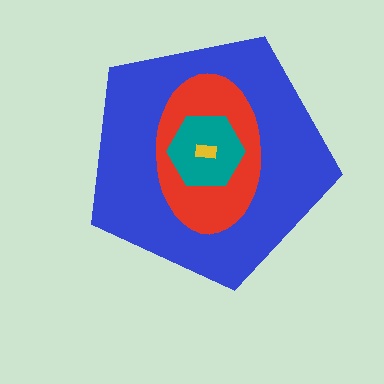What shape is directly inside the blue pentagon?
The red ellipse.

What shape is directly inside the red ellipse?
The teal hexagon.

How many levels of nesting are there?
4.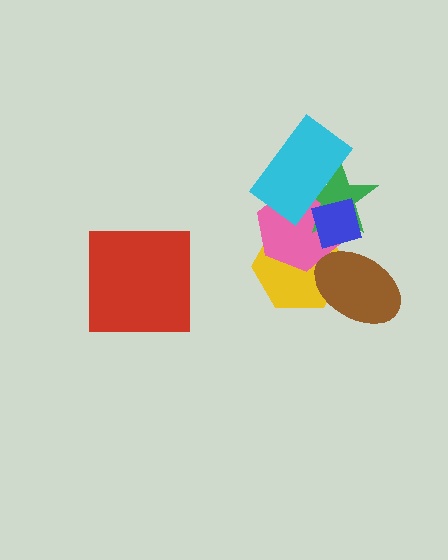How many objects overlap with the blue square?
5 objects overlap with the blue square.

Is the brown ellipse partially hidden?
Yes, it is partially covered by another shape.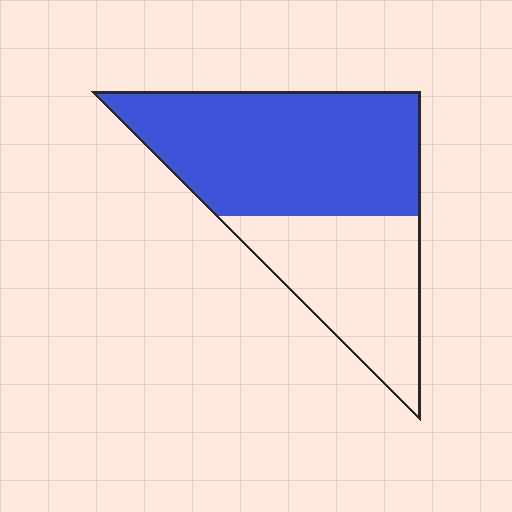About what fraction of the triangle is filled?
About five eighths (5/8).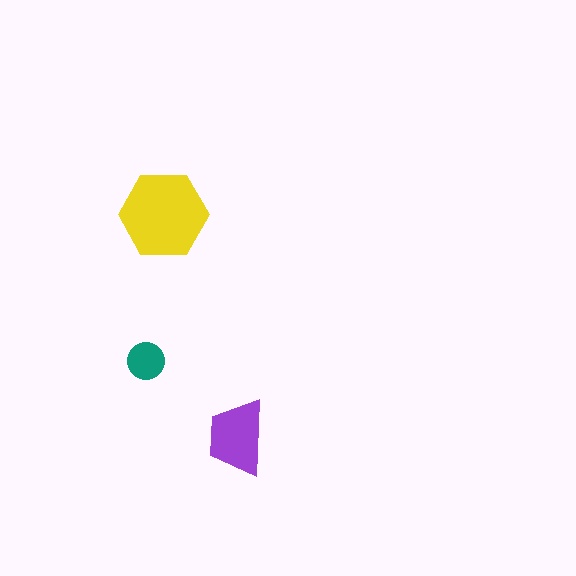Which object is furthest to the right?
The purple trapezoid is rightmost.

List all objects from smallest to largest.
The teal circle, the purple trapezoid, the yellow hexagon.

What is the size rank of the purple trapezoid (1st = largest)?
2nd.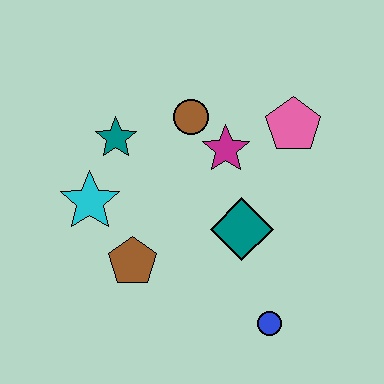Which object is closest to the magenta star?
The brown circle is closest to the magenta star.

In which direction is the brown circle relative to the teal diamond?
The brown circle is above the teal diamond.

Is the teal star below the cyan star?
No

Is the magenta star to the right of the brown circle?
Yes